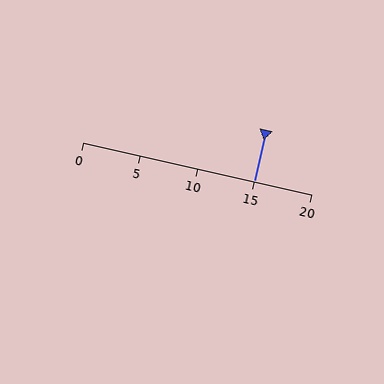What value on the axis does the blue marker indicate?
The marker indicates approximately 15.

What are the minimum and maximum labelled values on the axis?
The axis runs from 0 to 20.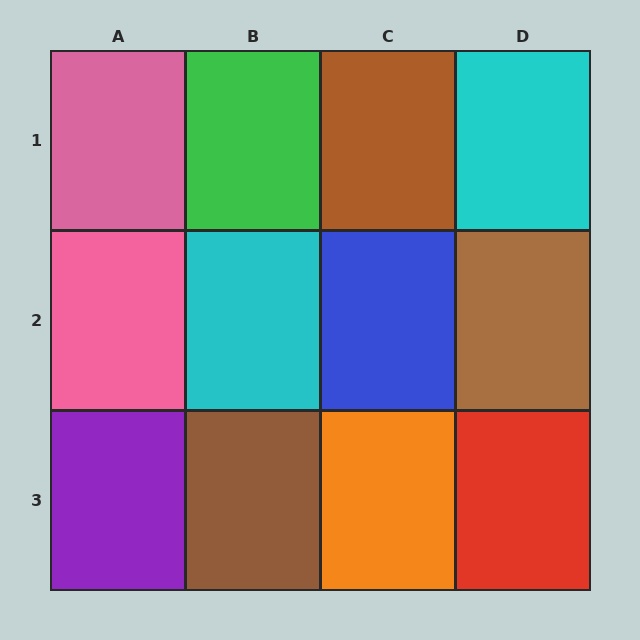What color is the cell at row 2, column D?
Brown.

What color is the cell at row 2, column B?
Cyan.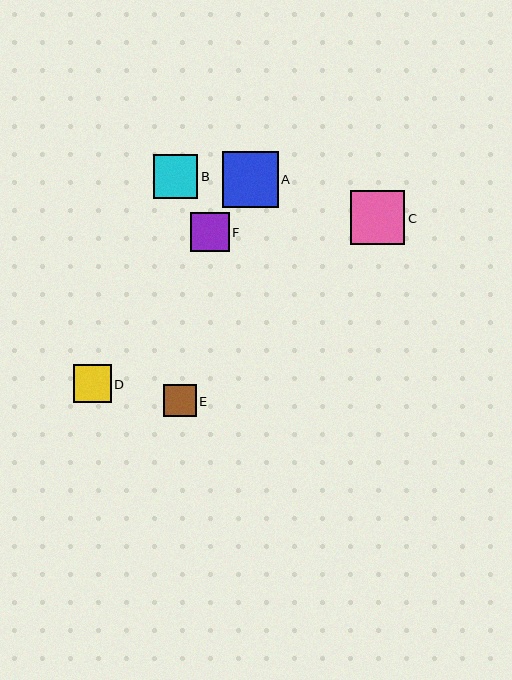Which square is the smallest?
Square E is the smallest with a size of approximately 33 pixels.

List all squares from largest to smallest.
From largest to smallest: A, C, B, F, D, E.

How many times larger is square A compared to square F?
Square A is approximately 1.4 times the size of square F.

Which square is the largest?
Square A is the largest with a size of approximately 56 pixels.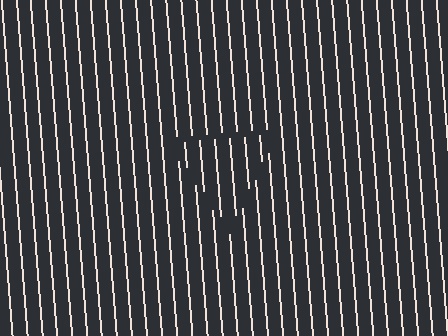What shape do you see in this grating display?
An illusory triangle. The interior of the shape contains the same grating, shifted by half a period — the contour is defined by the phase discontinuity where line-ends from the inner and outer gratings abut.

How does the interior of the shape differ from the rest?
The interior of the shape contains the same grating, shifted by half a period — the contour is defined by the phase discontinuity where line-ends from the inner and outer gratings abut.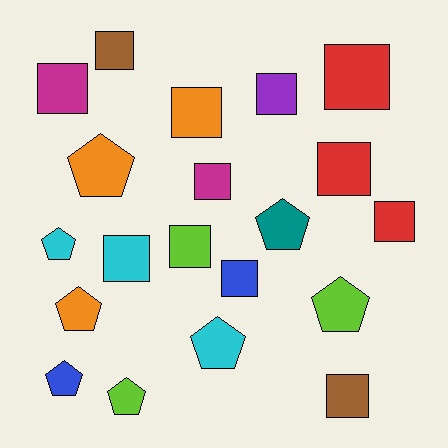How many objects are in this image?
There are 20 objects.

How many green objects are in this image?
There are no green objects.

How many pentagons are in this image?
There are 8 pentagons.